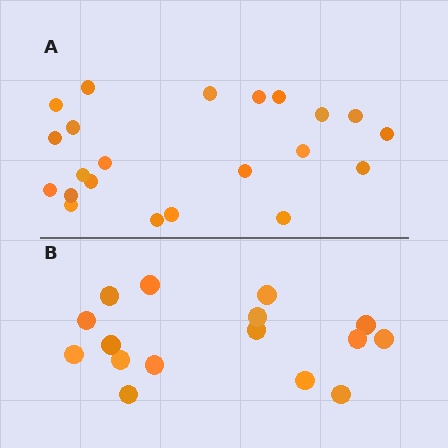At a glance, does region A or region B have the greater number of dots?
Region A (the top region) has more dots.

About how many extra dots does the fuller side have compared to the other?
Region A has about 6 more dots than region B.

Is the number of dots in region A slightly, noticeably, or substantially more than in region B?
Region A has noticeably more, but not dramatically so. The ratio is roughly 1.4 to 1.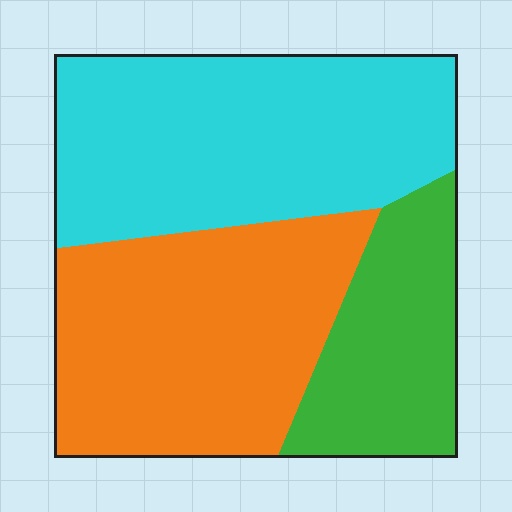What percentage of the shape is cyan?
Cyan takes up about two fifths (2/5) of the shape.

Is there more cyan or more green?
Cyan.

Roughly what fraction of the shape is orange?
Orange covers roughly 40% of the shape.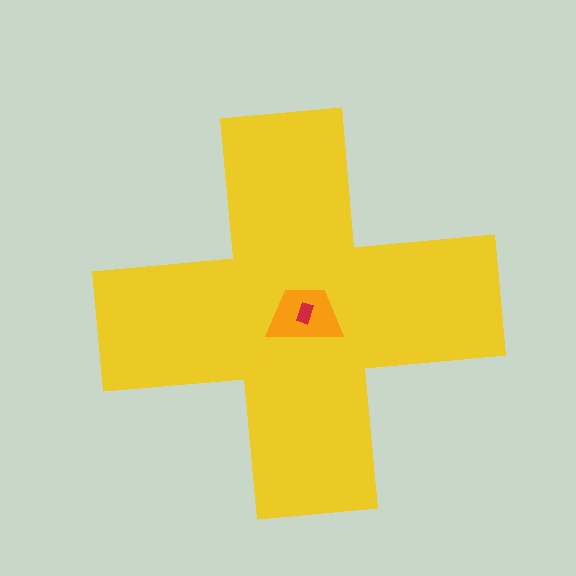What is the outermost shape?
The yellow cross.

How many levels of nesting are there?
3.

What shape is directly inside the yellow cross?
The orange trapezoid.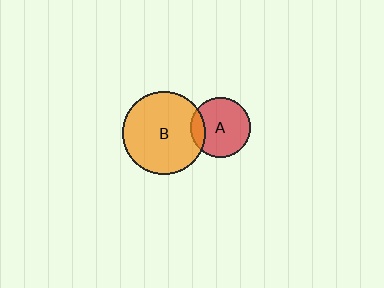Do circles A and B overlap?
Yes.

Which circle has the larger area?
Circle B (orange).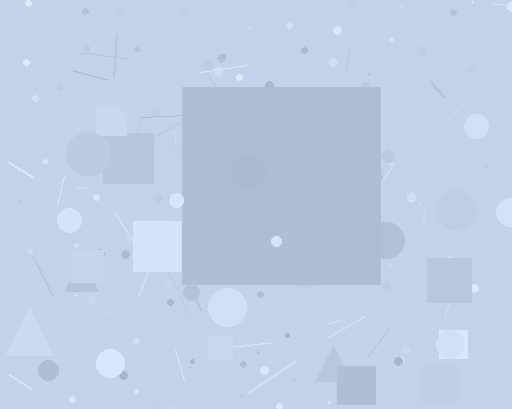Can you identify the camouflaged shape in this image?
The camouflaged shape is a square.